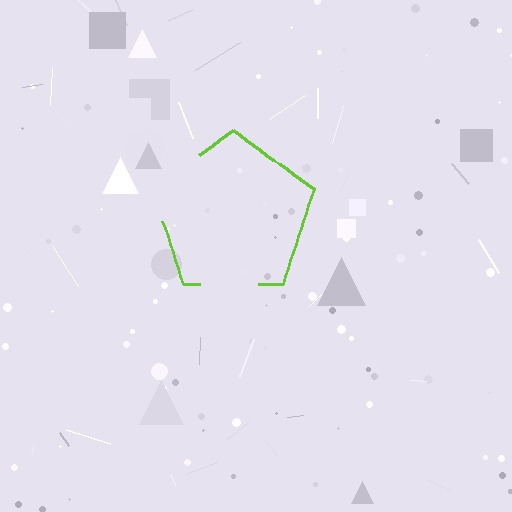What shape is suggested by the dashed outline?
The dashed outline suggests a pentagon.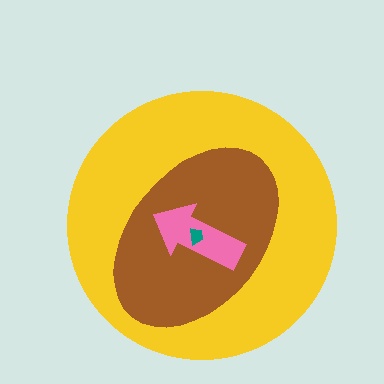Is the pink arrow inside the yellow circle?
Yes.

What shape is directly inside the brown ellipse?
The pink arrow.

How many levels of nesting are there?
4.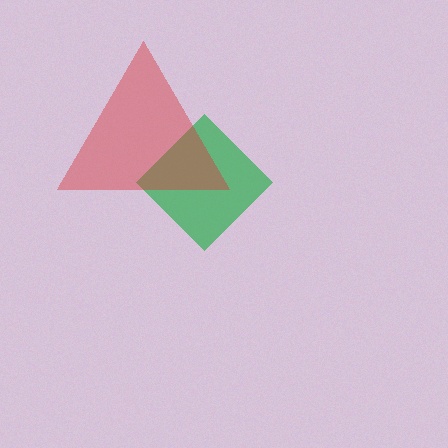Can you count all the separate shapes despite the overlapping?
Yes, there are 2 separate shapes.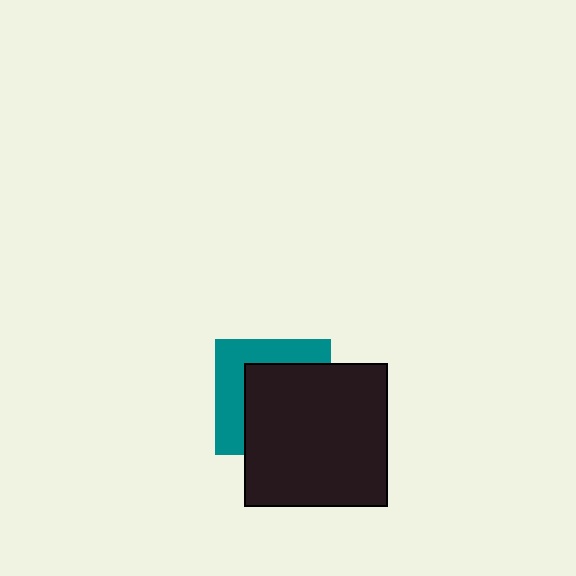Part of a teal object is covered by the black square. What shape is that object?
It is a square.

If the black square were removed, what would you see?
You would see the complete teal square.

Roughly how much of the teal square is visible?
A small part of it is visible (roughly 40%).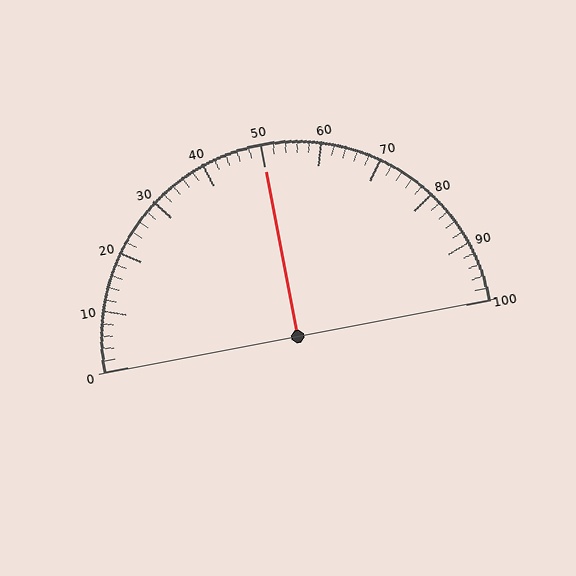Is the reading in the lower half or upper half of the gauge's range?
The reading is in the upper half of the range (0 to 100).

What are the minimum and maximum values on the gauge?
The gauge ranges from 0 to 100.